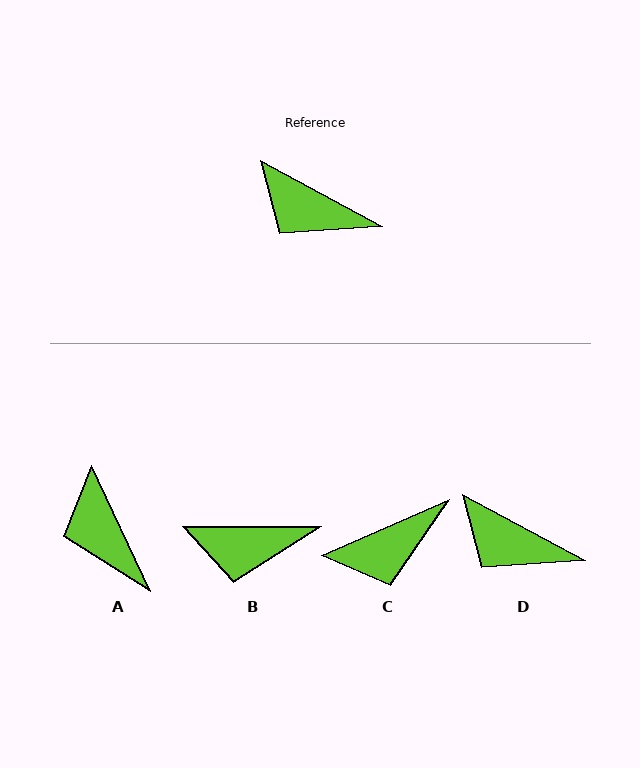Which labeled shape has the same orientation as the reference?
D.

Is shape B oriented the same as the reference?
No, it is off by about 28 degrees.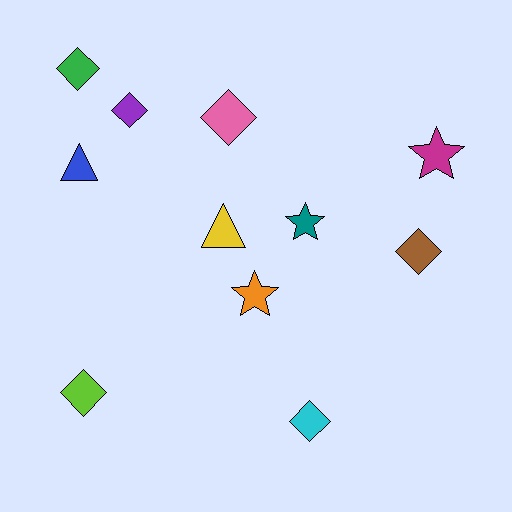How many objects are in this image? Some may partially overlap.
There are 11 objects.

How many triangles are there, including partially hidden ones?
There are 2 triangles.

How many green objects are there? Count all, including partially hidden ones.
There is 1 green object.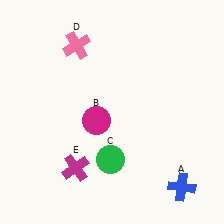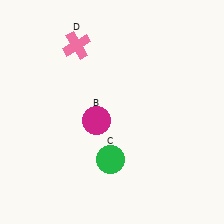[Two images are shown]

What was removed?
The magenta cross (E), the blue cross (A) were removed in Image 2.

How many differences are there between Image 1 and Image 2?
There are 2 differences between the two images.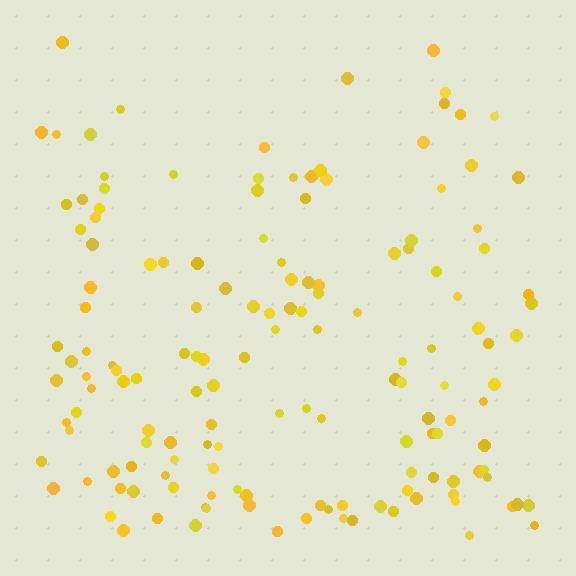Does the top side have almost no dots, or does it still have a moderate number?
Still a moderate number, just noticeably fewer than the bottom.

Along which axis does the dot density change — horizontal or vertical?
Vertical.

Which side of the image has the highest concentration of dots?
The bottom.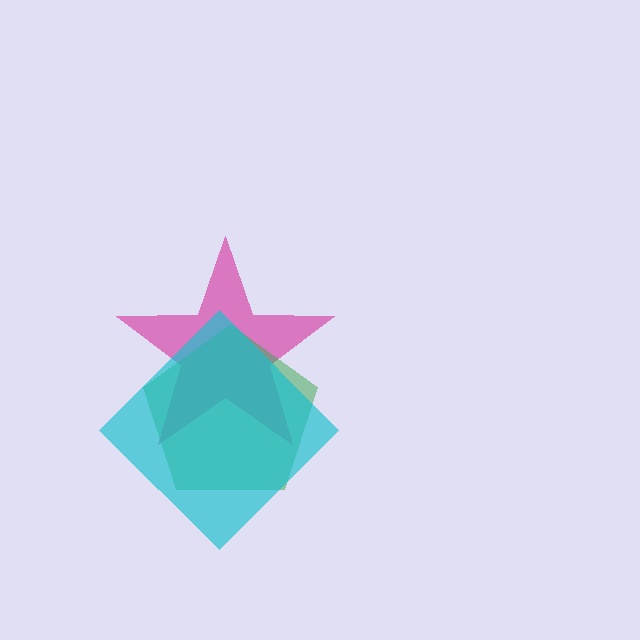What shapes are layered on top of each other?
The layered shapes are: a magenta star, a green pentagon, a cyan diamond.